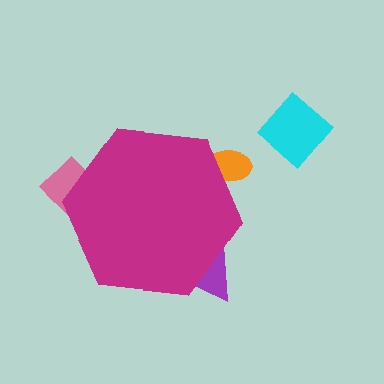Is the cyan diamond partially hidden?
No, the cyan diamond is fully visible.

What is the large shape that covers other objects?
A magenta hexagon.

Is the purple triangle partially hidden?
Yes, the purple triangle is partially hidden behind the magenta hexagon.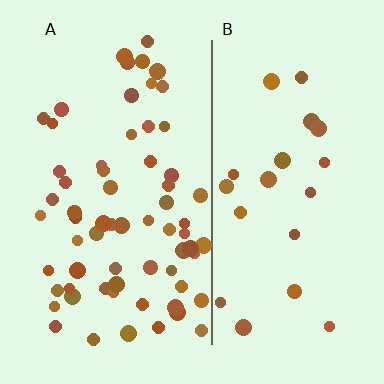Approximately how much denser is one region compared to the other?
Approximately 3.0× — region A over region B.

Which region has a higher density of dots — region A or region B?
A (the left).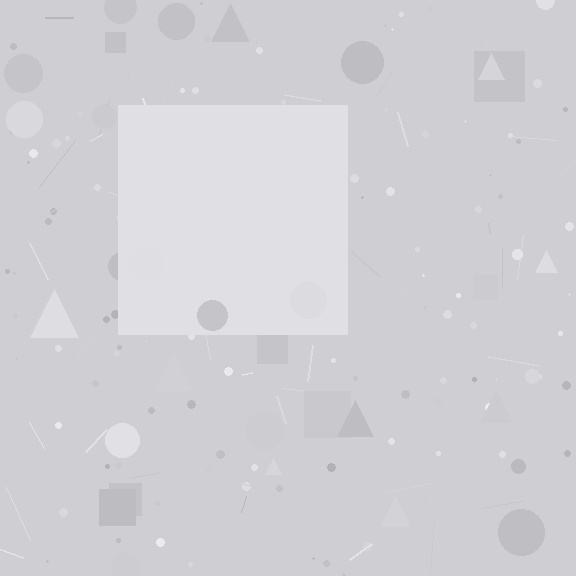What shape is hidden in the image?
A square is hidden in the image.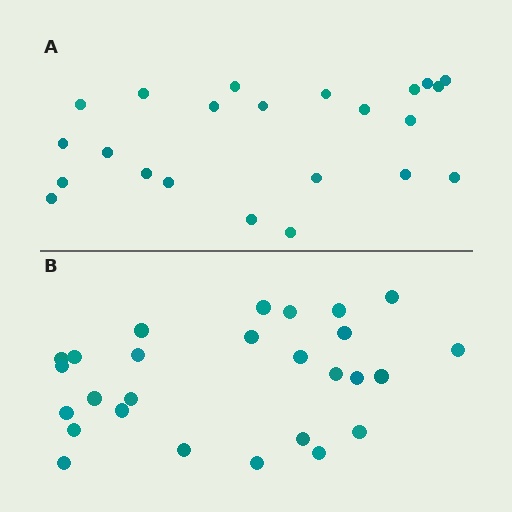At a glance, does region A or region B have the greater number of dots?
Region B (the bottom region) has more dots.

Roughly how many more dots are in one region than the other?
Region B has about 4 more dots than region A.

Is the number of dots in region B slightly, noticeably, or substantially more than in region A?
Region B has only slightly more — the two regions are fairly close. The ratio is roughly 1.2 to 1.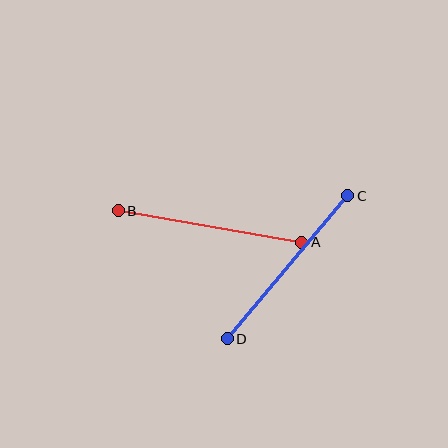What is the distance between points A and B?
The distance is approximately 186 pixels.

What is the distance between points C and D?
The distance is approximately 187 pixels.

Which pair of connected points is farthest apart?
Points C and D are farthest apart.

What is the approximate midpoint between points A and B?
The midpoint is at approximately (210, 226) pixels.